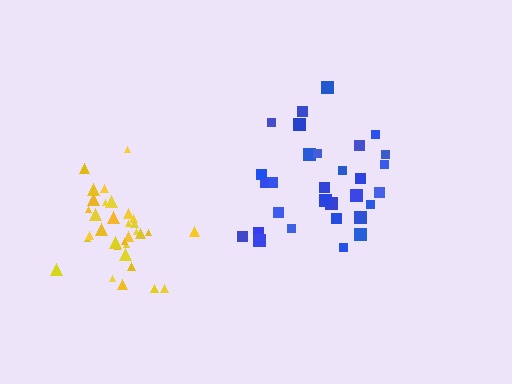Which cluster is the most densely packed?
Yellow.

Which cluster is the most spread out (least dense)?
Blue.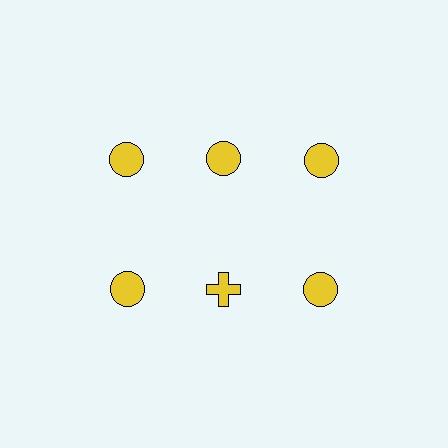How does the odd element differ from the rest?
It has a different shape: cross instead of circle.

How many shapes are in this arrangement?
There are 6 shapes arranged in a grid pattern.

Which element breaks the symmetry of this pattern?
The yellow cross in the second row, second from left column breaks the symmetry. All other shapes are yellow circles.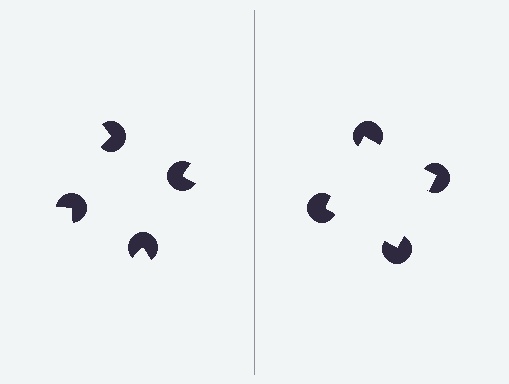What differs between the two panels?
The pac-man discs are positioned identically on both sides; only the wedge orientations differ. On the right they align to a square; on the left they are misaligned.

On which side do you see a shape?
An illusory square appears on the right side. On the left side the wedge cuts are rotated, so no coherent shape forms.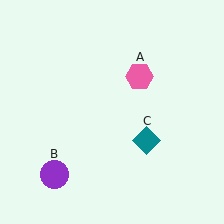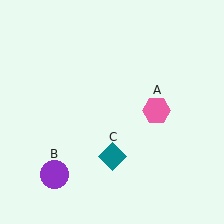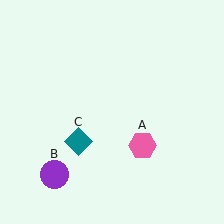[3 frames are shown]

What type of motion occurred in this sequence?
The pink hexagon (object A), teal diamond (object C) rotated clockwise around the center of the scene.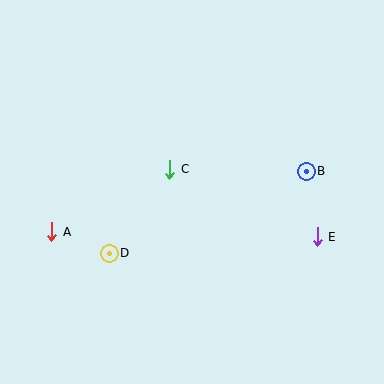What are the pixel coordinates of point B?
Point B is at (306, 171).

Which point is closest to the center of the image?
Point C at (170, 169) is closest to the center.